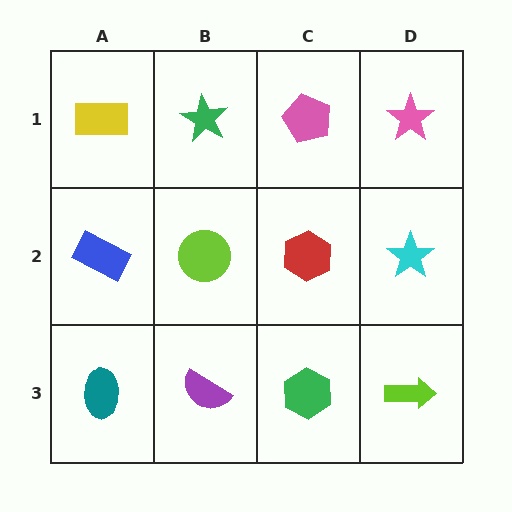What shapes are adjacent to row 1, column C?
A red hexagon (row 2, column C), a green star (row 1, column B), a pink star (row 1, column D).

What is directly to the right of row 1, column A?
A green star.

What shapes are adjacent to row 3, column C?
A red hexagon (row 2, column C), a purple semicircle (row 3, column B), a lime arrow (row 3, column D).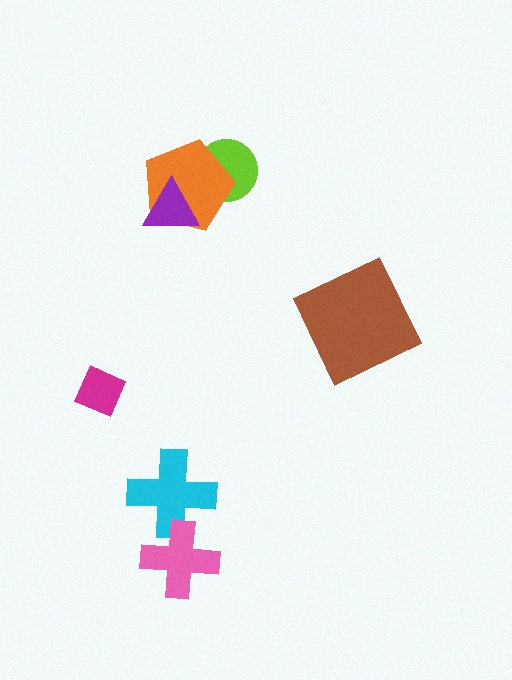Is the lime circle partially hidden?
Yes, it is partially covered by another shape.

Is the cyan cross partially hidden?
Yes, it is partially covered by another shape.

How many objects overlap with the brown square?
0 objects overlap with the brown square.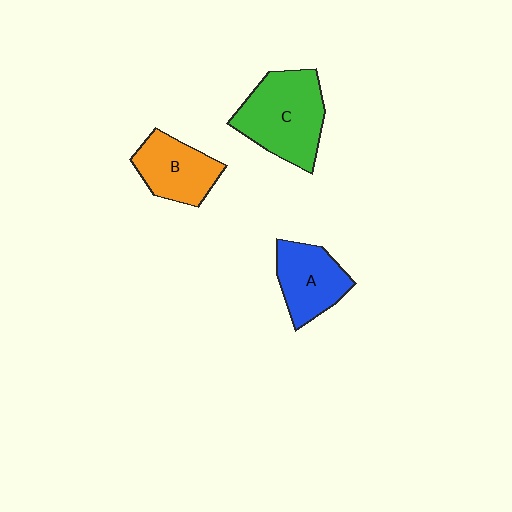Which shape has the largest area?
Shape C (green).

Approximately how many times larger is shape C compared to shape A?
Approximately 1.5 times.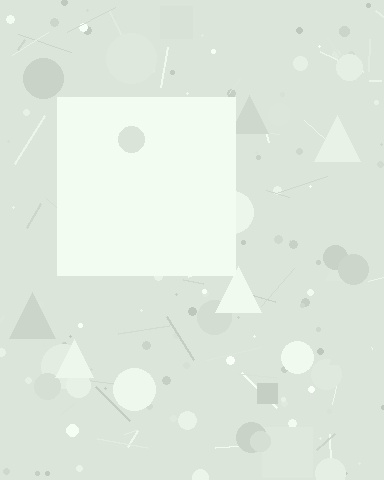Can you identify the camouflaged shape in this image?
The camouflaged shape is a square.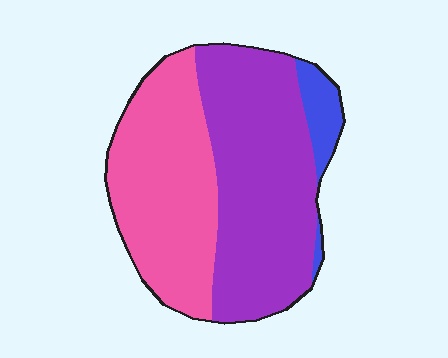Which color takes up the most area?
Purple, at roughly 50%.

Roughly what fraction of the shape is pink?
Pink takes up between a third and a half of the shape.